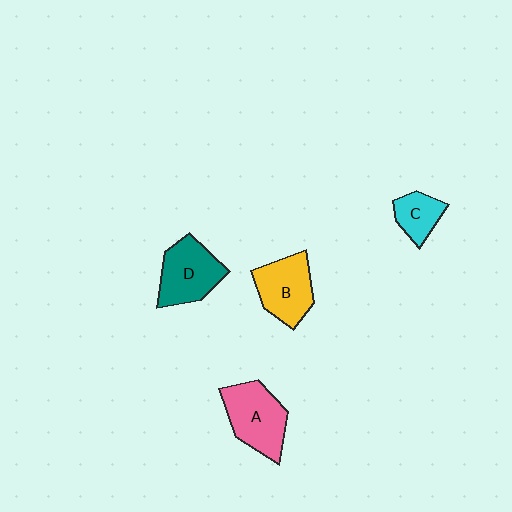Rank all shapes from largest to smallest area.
From largest to smallest: A (pink), D (teal), B (yellow), C (cyan).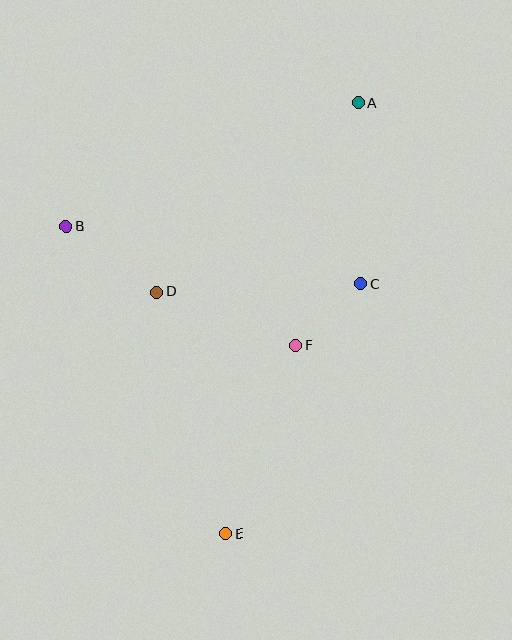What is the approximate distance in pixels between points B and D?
The distance between B and D is approximately 112 pixels.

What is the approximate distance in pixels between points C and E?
The distance between C and E is approximately 284 pixels.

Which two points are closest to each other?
Points C and F are closest to each other.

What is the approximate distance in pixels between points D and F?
The distance between D and F is approximately 149 pixels.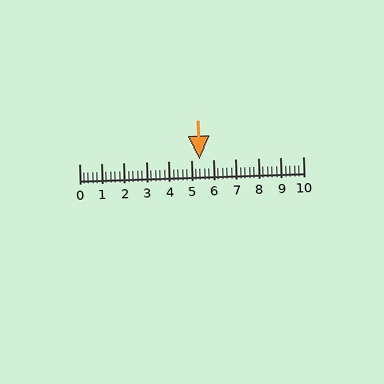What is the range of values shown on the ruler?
The ruler shows values from 0 to 10.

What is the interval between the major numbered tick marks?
The major tick marks are spaced 1 units apart.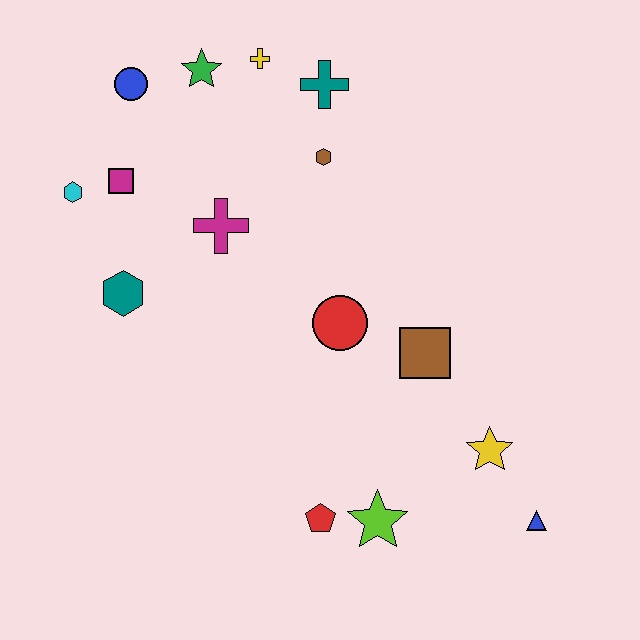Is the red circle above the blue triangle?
Yes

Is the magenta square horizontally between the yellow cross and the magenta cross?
No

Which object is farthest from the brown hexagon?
The blue triangle is farthest from the brown hexagon.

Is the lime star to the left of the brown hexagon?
No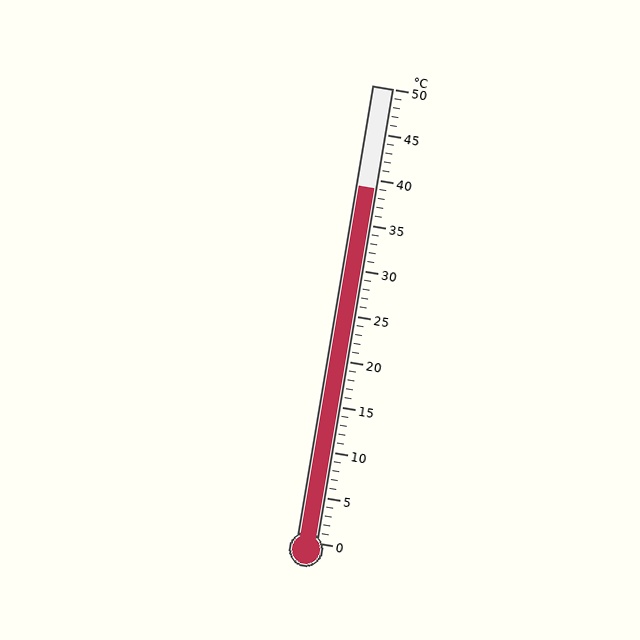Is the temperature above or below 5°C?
The temperature is above 5°C.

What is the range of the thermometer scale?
The thermometer scale ranges from 0°C to 50°C.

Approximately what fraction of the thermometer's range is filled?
The thermometer is filled to approximately 80% of its range.